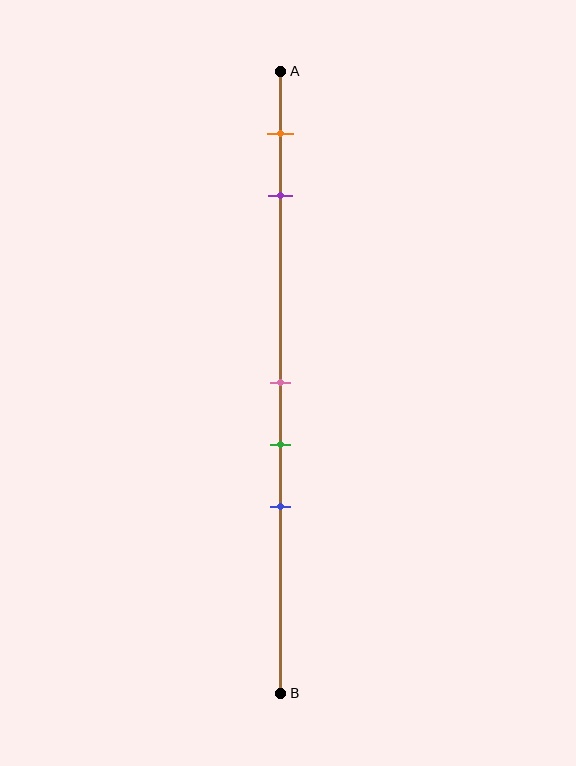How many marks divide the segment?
There are 5 marks dividing the segment.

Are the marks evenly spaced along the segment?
No, the marks are not evenly spaced.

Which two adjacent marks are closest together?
The pink and green marks are the closest adjacent pair.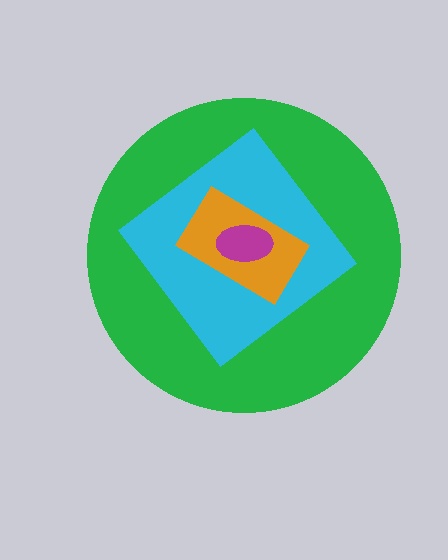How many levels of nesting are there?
4.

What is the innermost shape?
The magenta ellipse.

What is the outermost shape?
The green circle.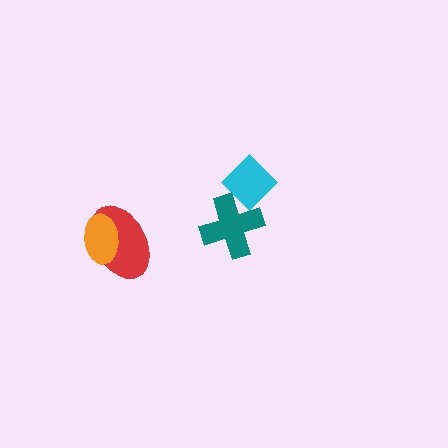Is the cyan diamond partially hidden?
Yes, it is partially covered by another shape.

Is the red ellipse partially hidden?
Yes, it is partially covered by another shape.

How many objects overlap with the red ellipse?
1 object overlaps with the red ellipse.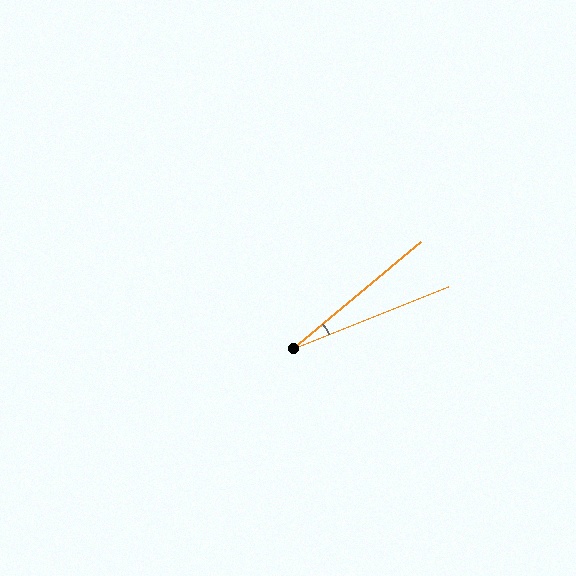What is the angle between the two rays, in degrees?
Approximately 18 degrees.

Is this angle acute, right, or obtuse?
It is acute.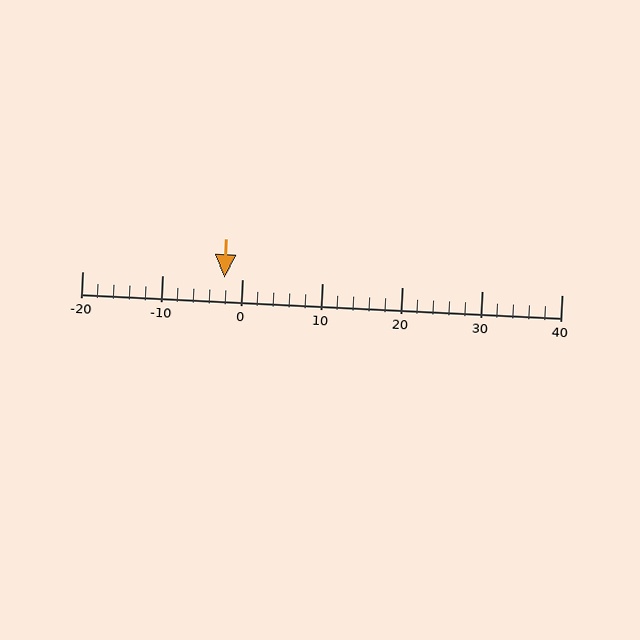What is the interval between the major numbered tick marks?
The major tick marks are spaced 10 units apart.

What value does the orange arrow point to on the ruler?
The orange arrow points to approximately -2.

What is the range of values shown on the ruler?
The ruler shows values from -20 to 40.